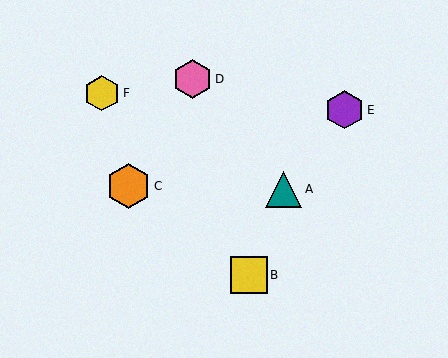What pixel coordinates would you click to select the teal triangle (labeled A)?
Click at (284, 189) to select the teal triangle A.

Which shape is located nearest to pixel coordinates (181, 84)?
The pink hexagon (labeled D) at (193, 79) is nearest to that location.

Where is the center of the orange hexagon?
The center of the orange hexagon is at (128, 186).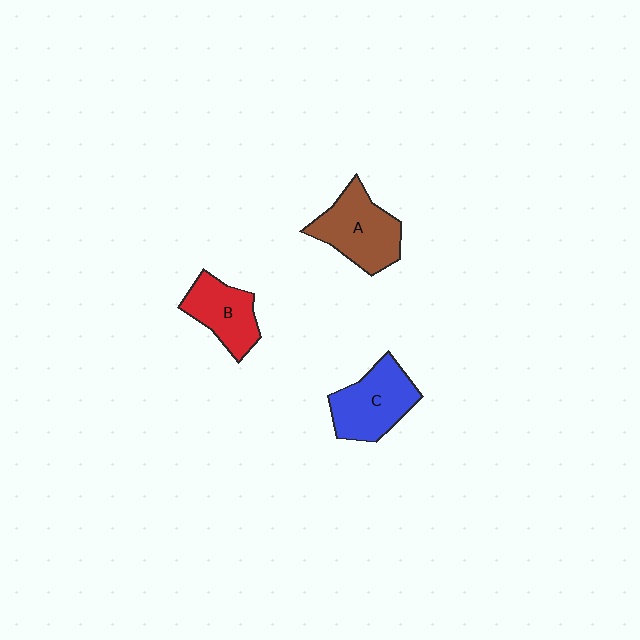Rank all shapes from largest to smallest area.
From largest to smallest: A (brown), C (blue), B (red).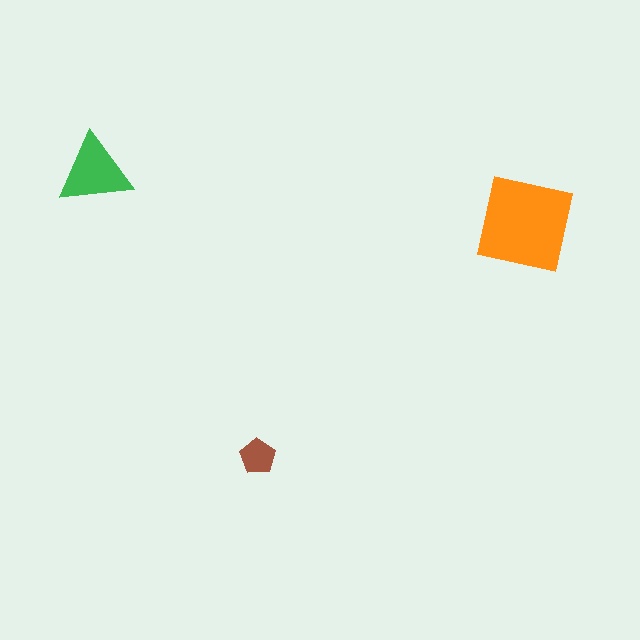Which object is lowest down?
The brown pentagon is bottommost.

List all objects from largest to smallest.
The orange square, the green triangle, the brown pentagon.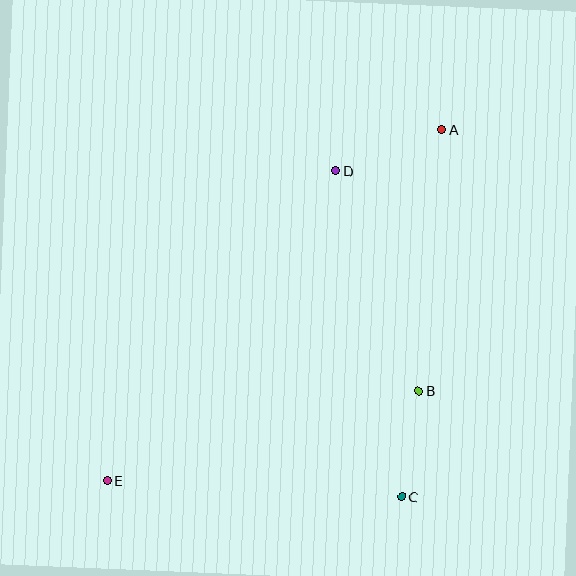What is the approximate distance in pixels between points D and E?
The distance between D and E is approximately 385 pixels.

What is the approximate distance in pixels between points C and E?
The distance between C and E is approximately 295 pixels.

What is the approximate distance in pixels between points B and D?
The distance between B and D is approximately 235 pixels.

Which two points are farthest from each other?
Points A and E are farthest from each other.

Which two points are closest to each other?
Points B and C are closest to each other.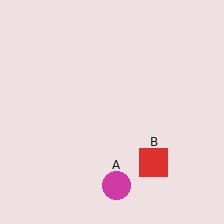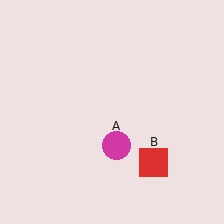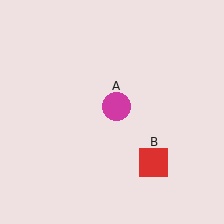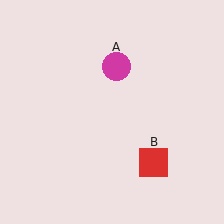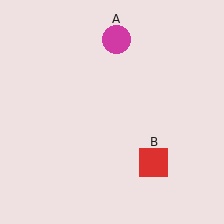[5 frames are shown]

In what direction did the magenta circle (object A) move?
The magenta circle (object A) moved up.